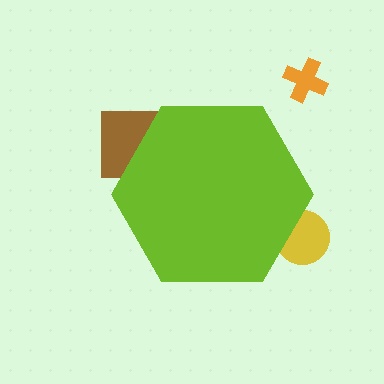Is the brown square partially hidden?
Yes, the brown square is partially hidden behind the lime hexagon.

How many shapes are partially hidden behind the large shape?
2 shapes are partially hidden.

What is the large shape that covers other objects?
A lime hexagon.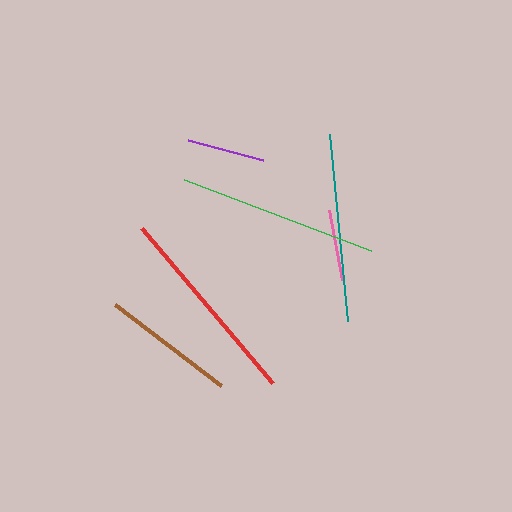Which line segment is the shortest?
The pink line is the shortest at approximately 71 pixels.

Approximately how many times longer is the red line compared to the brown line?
The red line is approximately 1.5 times the length of the brown line.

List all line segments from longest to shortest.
From longest to shortest: red, green, teal, brown, purple, pink.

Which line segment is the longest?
The red line is the longest at approximately 202 pixels.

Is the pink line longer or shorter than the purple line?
The purple line is longer than the pink line.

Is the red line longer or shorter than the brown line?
The red line is longer than the brown line.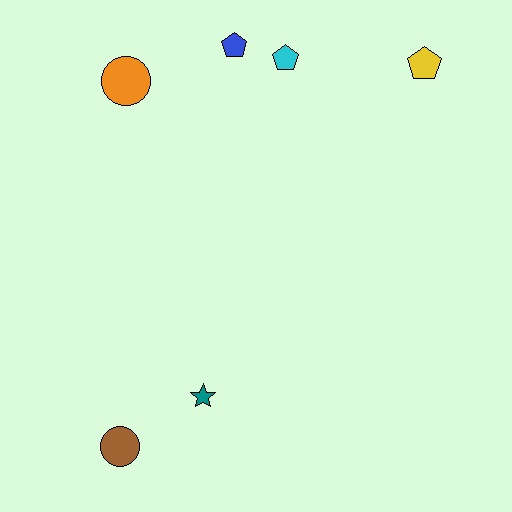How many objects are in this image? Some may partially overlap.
There are 6 objects.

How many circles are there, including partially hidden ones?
There are 2 circles.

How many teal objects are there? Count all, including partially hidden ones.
There is 1 teal object.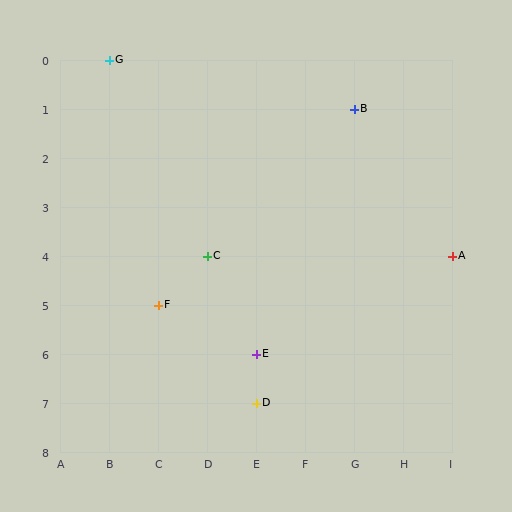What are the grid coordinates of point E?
Point E is at grid coordinates (E, 6).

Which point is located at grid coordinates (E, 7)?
Point D is at (E, 7).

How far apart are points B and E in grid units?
Points B and E are 2 columns and 5 rows apart (about 5.4 grid units diagonally).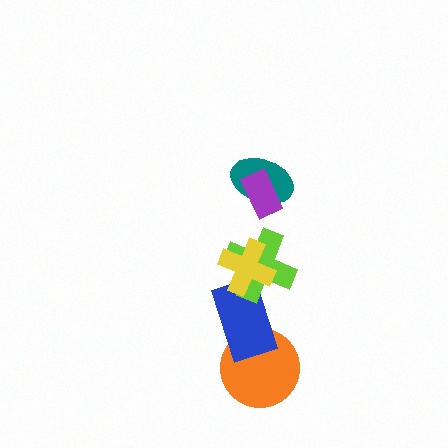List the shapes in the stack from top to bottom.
From top to bottom: the purple rectangle, the teal ellipse, the yellow cross, the lime cross, the blue rectangle, the orange circle.